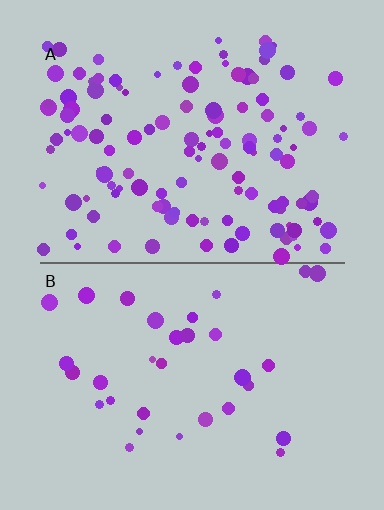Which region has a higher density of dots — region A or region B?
A (the top).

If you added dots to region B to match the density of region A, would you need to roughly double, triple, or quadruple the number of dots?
Approximately quadruple.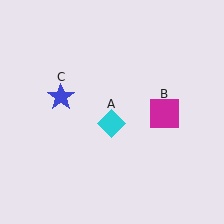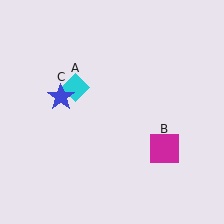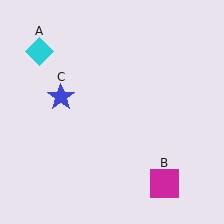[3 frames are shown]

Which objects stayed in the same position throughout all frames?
Blue star (object C) remained stationary.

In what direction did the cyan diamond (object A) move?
The cyan diamond (object A) moved up and to the left.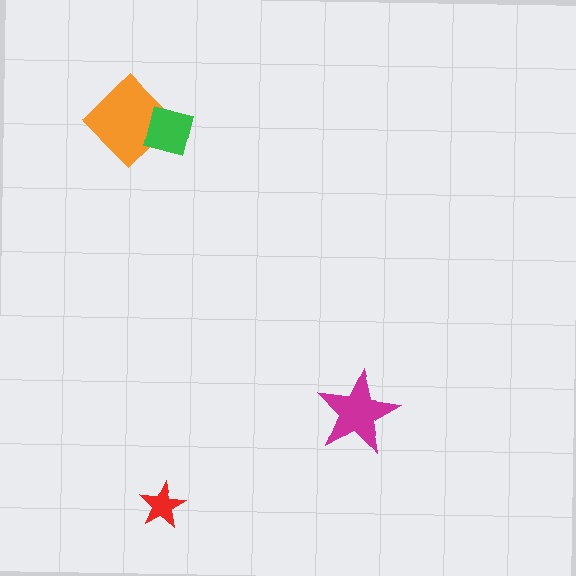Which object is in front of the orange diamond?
The green square is in front of the orange diamond.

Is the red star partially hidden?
No, no other shape covers it.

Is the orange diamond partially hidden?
Yes, it is partially covered by another shape.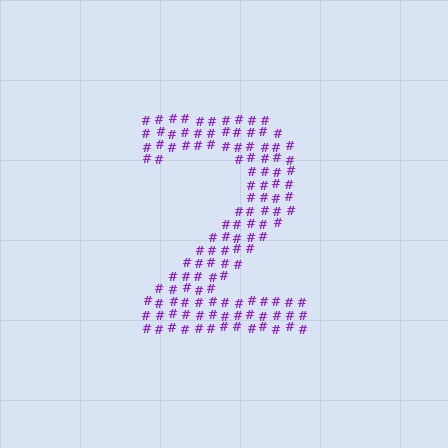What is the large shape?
The large shape is the digit 2.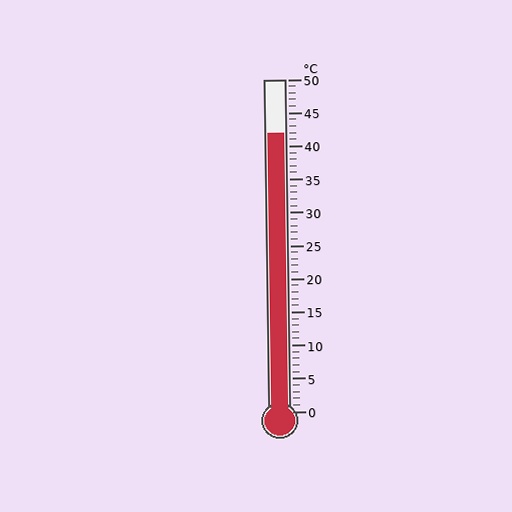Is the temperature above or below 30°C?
The temperature is above 30°C.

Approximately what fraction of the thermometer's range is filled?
The thermometer is filled to approximately 85% of its range.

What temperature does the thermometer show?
The thermometer shows approximately 42°C.